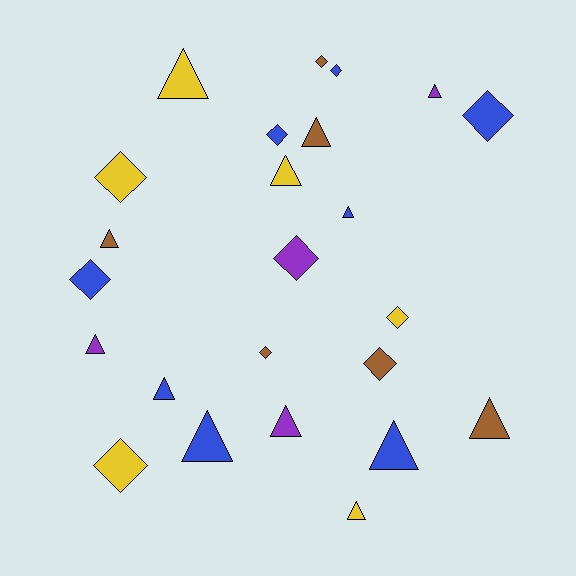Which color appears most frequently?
Blue, with 8 objects.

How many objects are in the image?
There are 24 objects.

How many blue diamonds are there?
There are 4 blue diamonds.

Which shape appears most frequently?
Triangle, with 13 objects.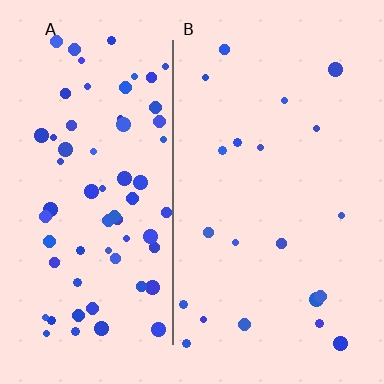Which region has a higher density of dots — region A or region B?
A (the left).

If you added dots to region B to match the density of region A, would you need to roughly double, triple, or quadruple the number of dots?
Approximately triple.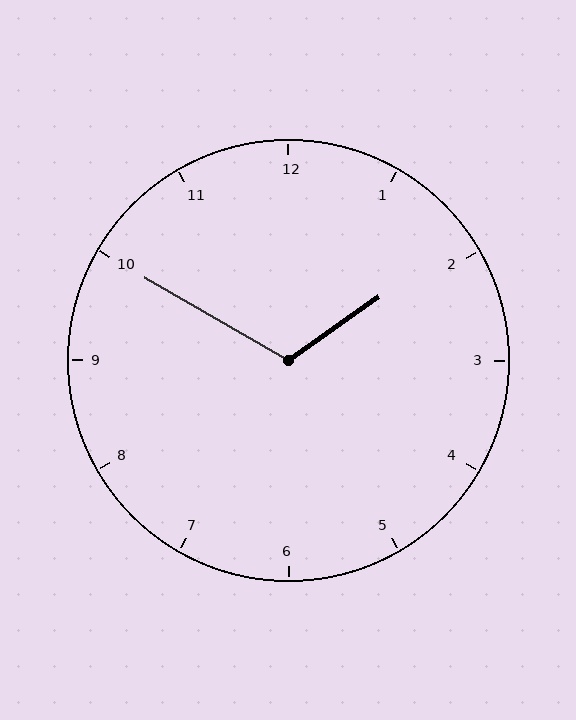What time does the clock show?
1:50.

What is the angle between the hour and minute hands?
Approximately 115 degrees.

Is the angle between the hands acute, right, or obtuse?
It is obtuse.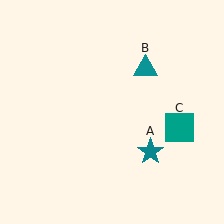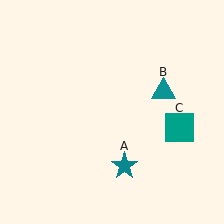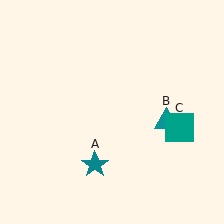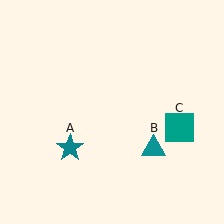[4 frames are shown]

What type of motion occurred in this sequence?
The teal star (object A), teal triangle (object B) rotated clockwise around the center of the scene.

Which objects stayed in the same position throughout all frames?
Teal square (object C) remained stationary.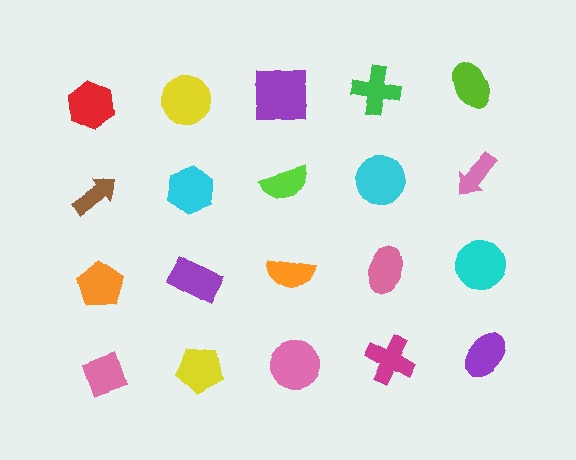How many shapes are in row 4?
5 shapes.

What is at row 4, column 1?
A pink diamond.